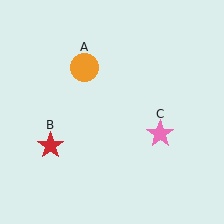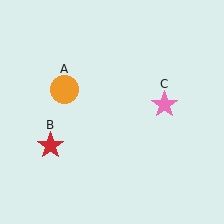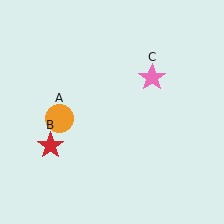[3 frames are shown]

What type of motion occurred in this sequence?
The orange circle (object A), pink star (object C) rotated counterclockwise around the center of the scene.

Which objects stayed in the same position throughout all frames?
Red star (object B) remained stationary.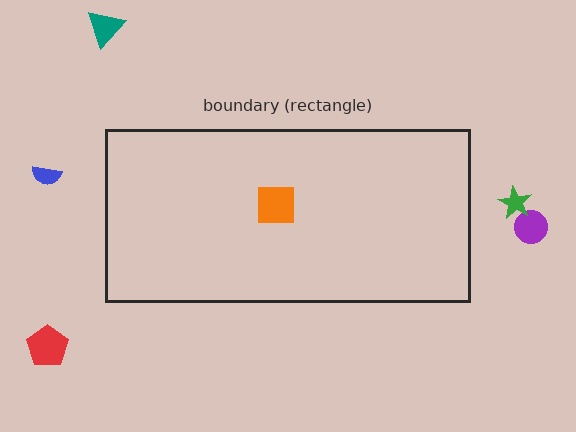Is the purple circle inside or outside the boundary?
Outside.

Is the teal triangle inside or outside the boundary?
Outside.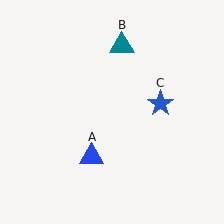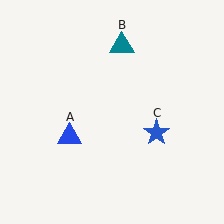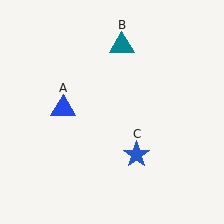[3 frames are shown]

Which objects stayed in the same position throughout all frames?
Teal triangle (object B) remained stationary.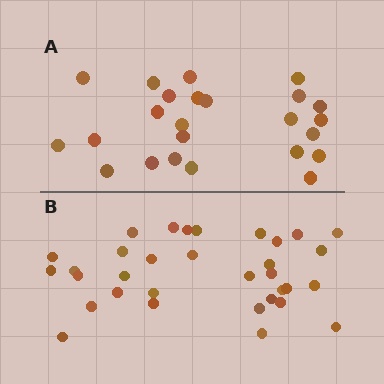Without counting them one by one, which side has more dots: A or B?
Region B (the bottom region) has more dots.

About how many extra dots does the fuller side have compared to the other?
Region B has roughly 8 or so more dots than region A.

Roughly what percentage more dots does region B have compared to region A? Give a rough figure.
About 40% more.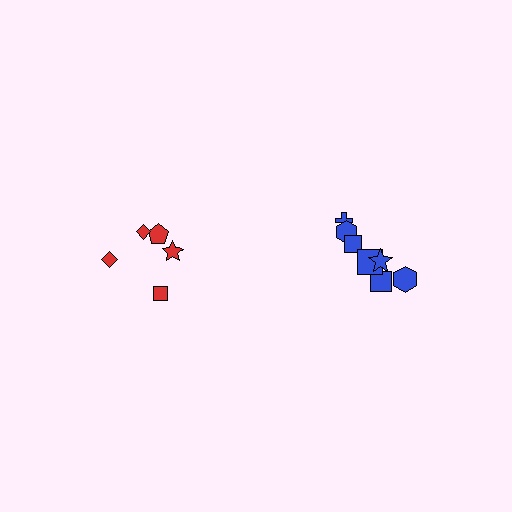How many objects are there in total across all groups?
There are 13 objects.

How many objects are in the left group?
There are 5 objects.